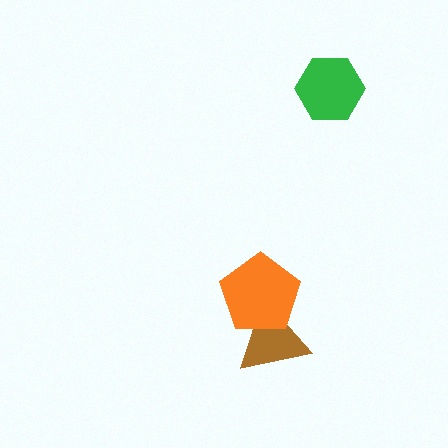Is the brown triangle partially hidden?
Yes, it is partially covered by another shape.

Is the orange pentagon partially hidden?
No, no other shape covers it.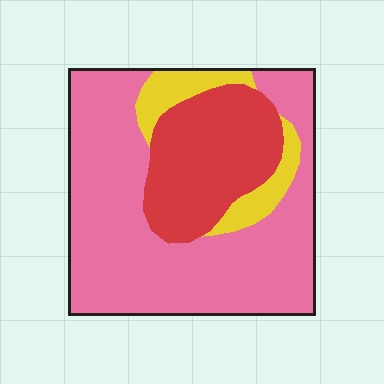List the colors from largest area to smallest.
From largest to smallest: pink, red, yellow.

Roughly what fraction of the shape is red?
Red takes up about one quarter (1/4) of the shape.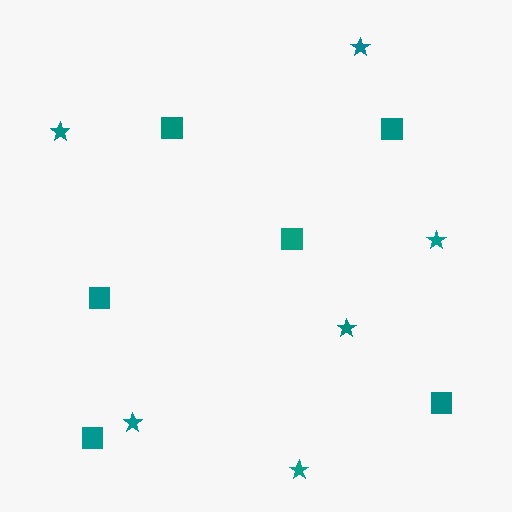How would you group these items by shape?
There are 2 groups: one group of squares (6) and one group of stars (6).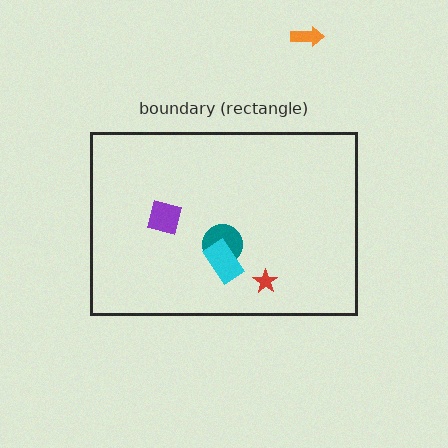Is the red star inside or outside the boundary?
Inside.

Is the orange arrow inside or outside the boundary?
Outside.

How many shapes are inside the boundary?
4 inside, 1 outside.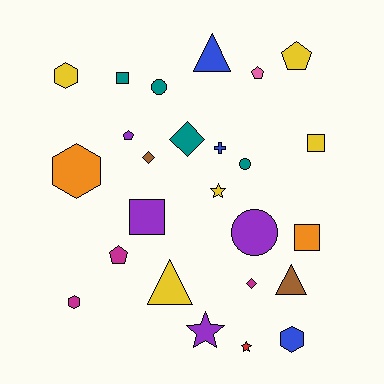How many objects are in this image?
There are 25 objects.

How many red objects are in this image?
There is 1 red object.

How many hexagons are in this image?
There are 4 hexagons.